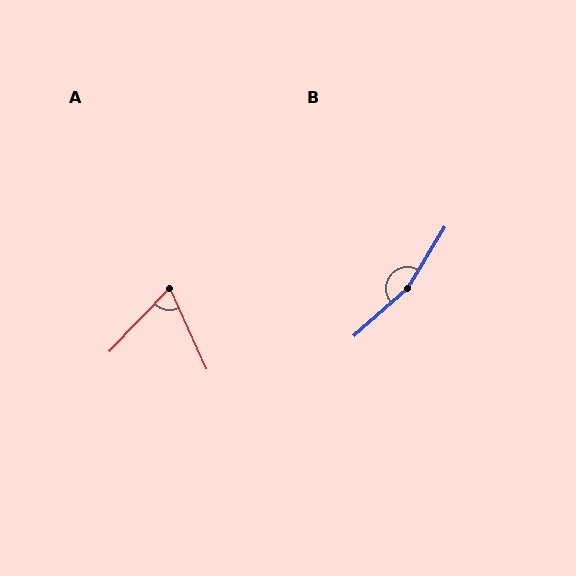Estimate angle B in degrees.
Approximately 163 degrees.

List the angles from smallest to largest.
A (68°), B (163°).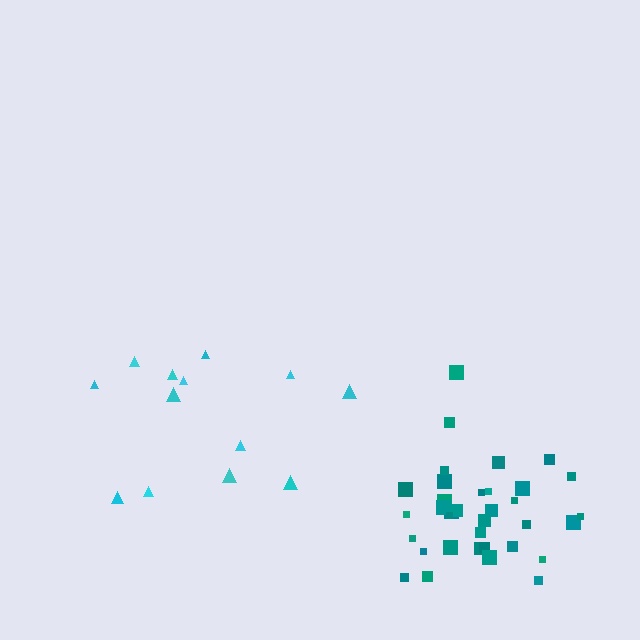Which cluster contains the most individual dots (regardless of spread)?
Teal (35).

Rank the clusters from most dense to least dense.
teal, cyan.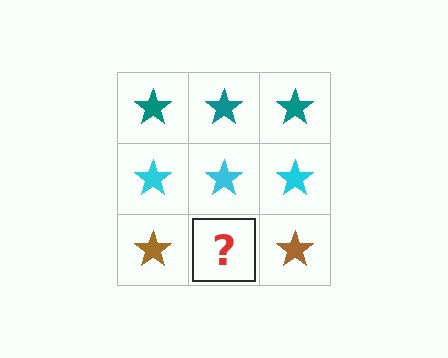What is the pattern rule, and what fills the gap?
The rule is that each row has a consistent color. The gap should be filled with a brown star.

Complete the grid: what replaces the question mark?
The question mark should be replaced with a brown star.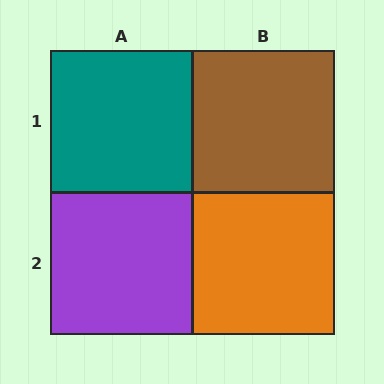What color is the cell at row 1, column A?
Teal.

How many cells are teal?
1 cell is teal.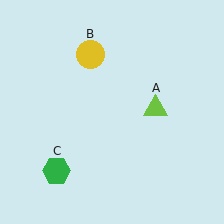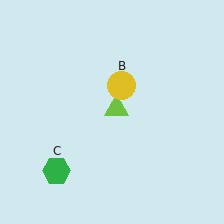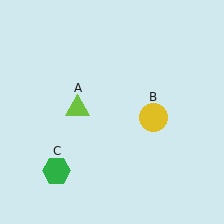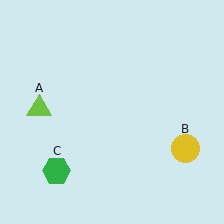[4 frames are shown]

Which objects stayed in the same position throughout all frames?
Green hexagon (object C) remained stationary.